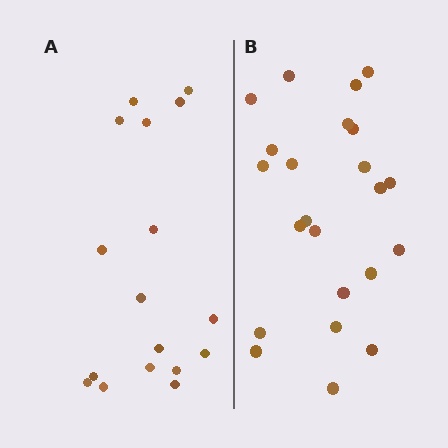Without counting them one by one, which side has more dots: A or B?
Region B (the right region) has more dots.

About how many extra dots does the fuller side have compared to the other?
Region B has about 6 more dots than region A.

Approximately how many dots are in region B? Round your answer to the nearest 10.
About 20 dots. (The exact count is 23, which rounds to 20.)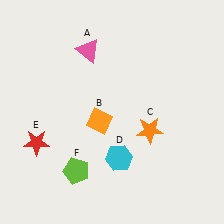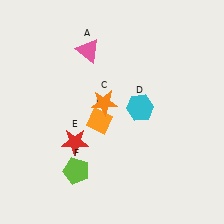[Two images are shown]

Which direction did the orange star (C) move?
The orange star (C) moved left.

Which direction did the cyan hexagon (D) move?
The cyan hexagon (D) moved up.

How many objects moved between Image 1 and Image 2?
3 objects moved between the two images.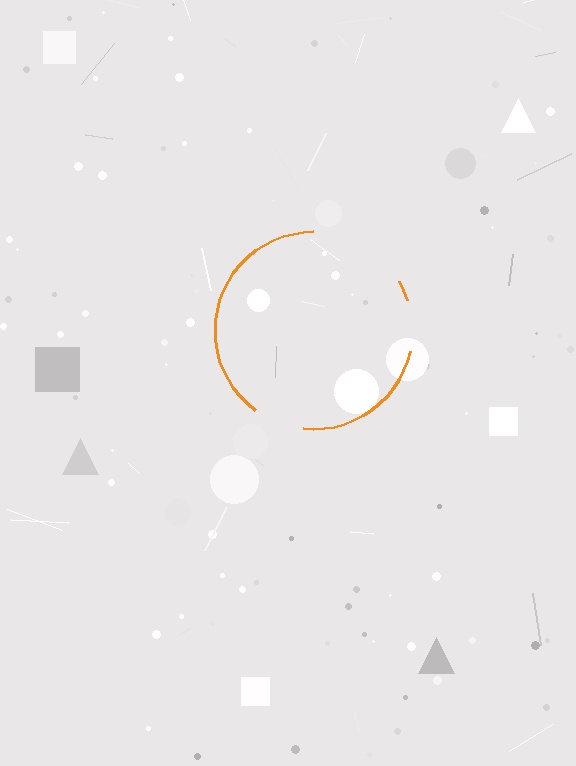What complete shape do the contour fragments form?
The contour fragments form a circle.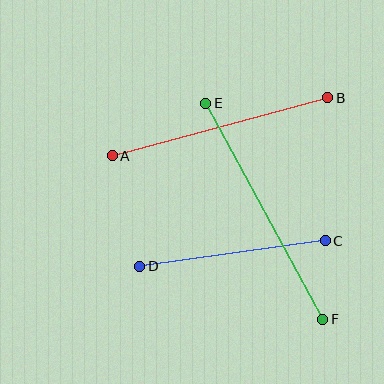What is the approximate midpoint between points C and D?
The midpoint is at approximately (232, 254) pixels.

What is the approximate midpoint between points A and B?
The midpoint is at approximately (220, 127) pixels.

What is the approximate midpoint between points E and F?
The midpoint is at approximately (264, 211) pixels.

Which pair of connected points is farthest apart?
Points E and F are farthest apart.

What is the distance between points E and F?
The distance is approximately 245 pixels.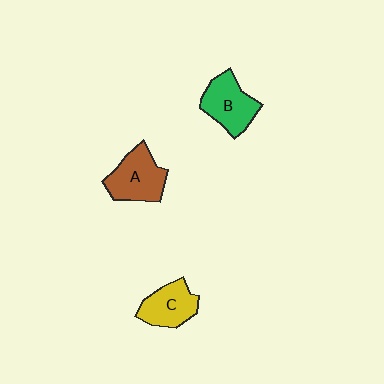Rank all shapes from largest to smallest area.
From largest to smallest: A (brown), B (green), C (yellow).